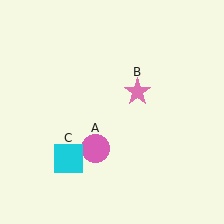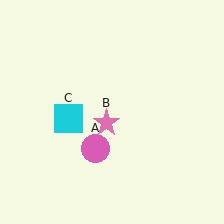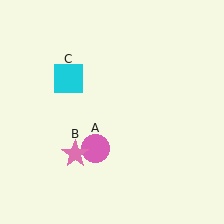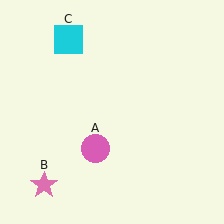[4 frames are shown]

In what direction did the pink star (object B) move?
The pink star (object B) moved down and to the left.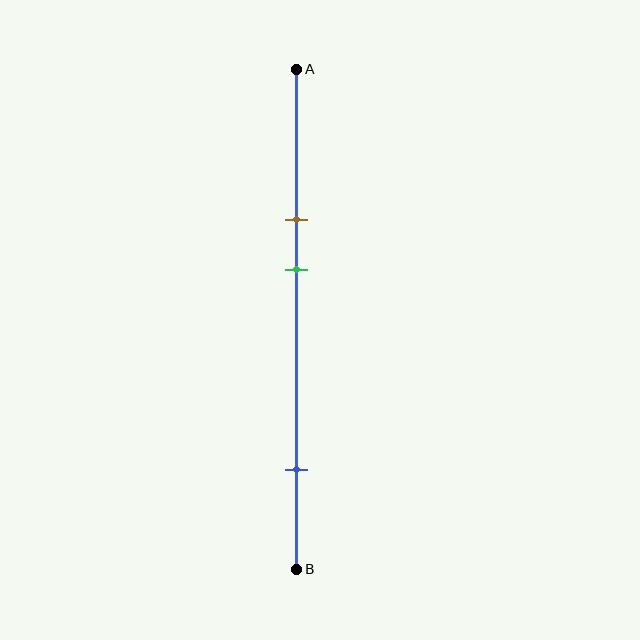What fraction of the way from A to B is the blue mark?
The blue mark is approximately 80% (0.8) of the way from A to B.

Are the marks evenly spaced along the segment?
No, the marks are not evenly spaced.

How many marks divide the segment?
There are 3 marks dividing the segment.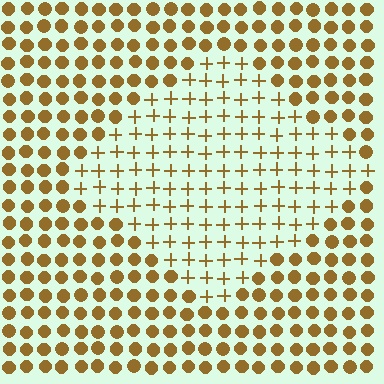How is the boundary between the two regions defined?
The boundary is defined by a change in element shape: plus signs inside vs. circles outside. All elements share the same color and spacing.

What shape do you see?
I see a diamond.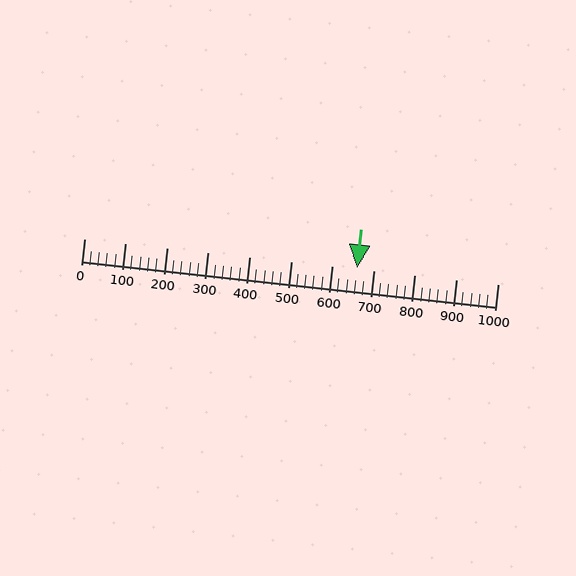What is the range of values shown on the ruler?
The ruler shows values from 0 to 1000.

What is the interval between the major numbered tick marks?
The major tick marks are spaced 100 units apart.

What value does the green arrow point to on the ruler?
The green arrow points to approximately 660.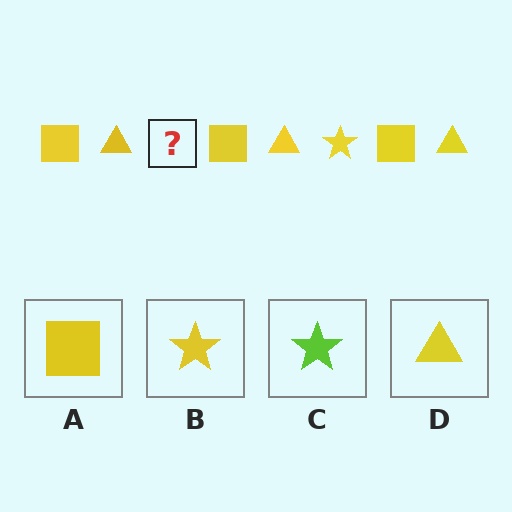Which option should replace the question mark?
Option B.